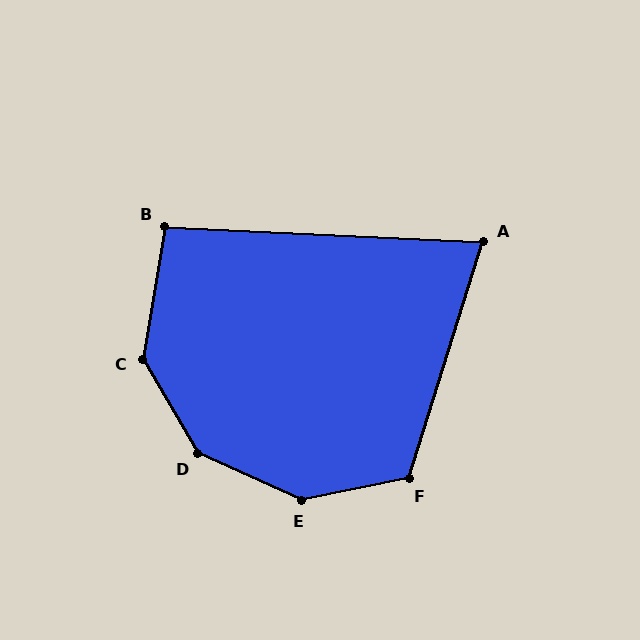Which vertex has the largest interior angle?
D, at approximately 144 degrees.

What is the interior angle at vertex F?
Approximately 119 degrees (obtuse).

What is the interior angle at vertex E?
Approximately 144 degrees (obtuse).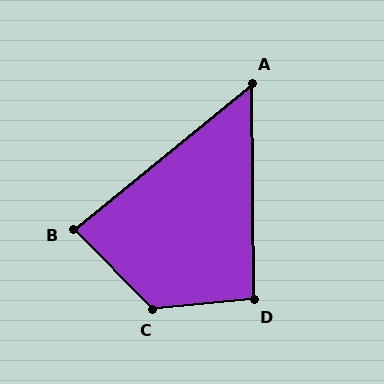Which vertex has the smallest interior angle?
A, at approximately 51 degrees.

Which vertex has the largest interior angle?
C, at approximately 129 degrees.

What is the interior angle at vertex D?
Approximately 96 degrees (obtuse).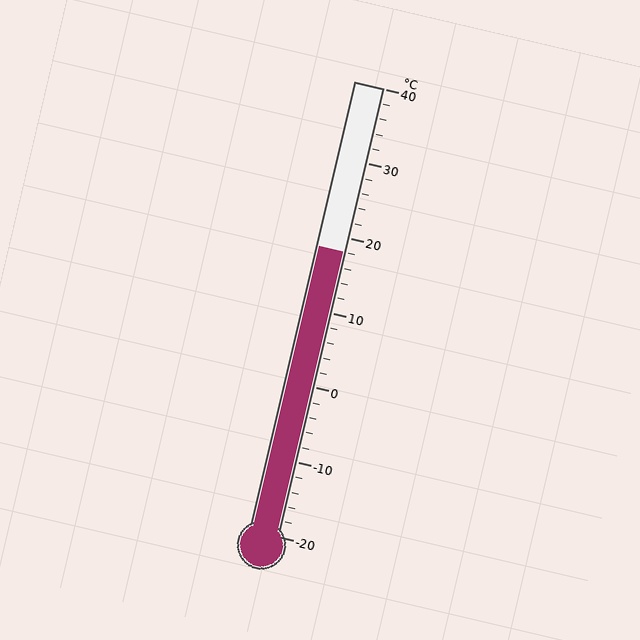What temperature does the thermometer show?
The thermometer shows approximately 18°C.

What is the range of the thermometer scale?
The thermometer scale ranges from -20°C to 40°C.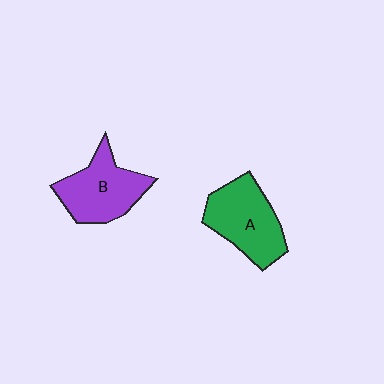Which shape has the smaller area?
Shape B (purple).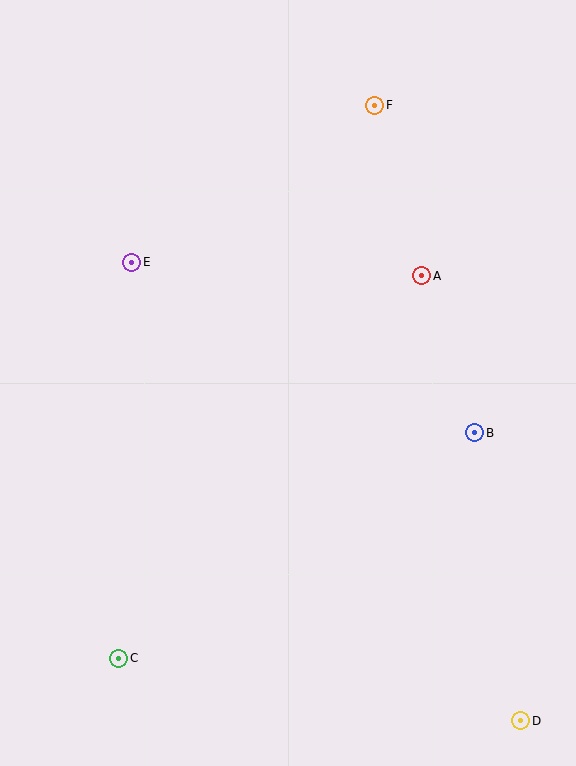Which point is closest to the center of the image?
Point A at (422, 276) is closest to the center.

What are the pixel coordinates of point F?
Point F is at (375, 105).